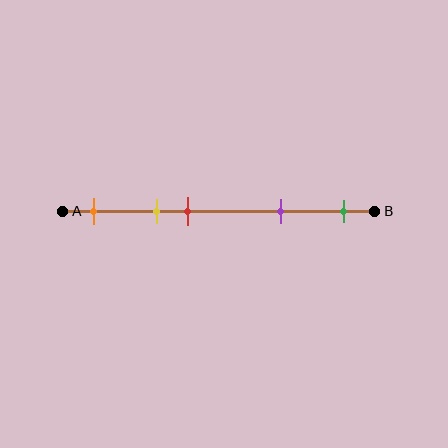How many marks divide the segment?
There are 5 marks dividing the segment.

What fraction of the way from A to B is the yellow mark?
The yellow mark is approximately 30% (0.3) of the way from A to B.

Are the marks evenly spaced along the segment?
No, the marks are not evenly spaced.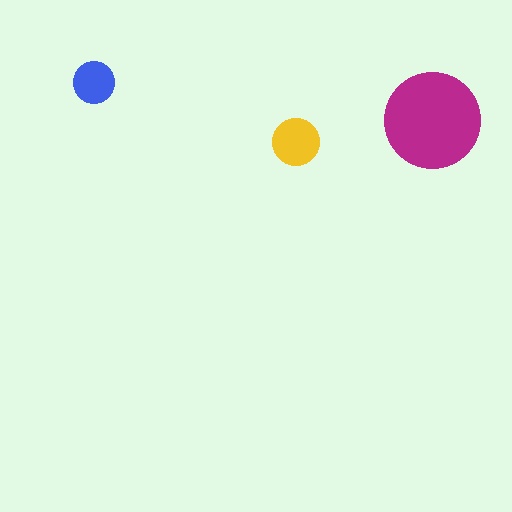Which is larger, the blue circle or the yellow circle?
The yellow one.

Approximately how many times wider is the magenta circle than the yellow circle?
About 2 times wider.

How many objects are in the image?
There are 3 objects in the image.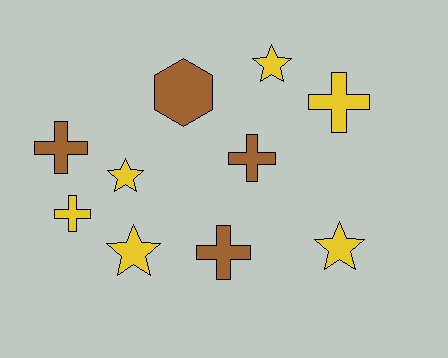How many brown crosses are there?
There are 3 brown crosses.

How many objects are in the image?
There are 10 objects.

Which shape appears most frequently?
Cross, with 5 objects.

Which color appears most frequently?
Yellow, with 6 objects.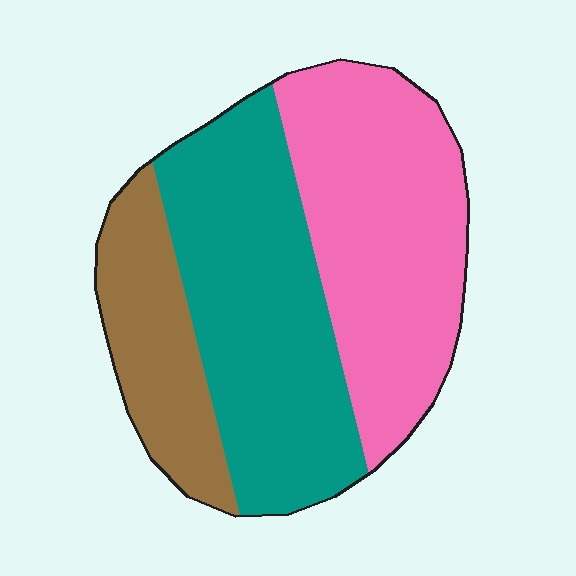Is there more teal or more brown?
Teal.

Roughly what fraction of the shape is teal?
Teal covers around 40% of the shape.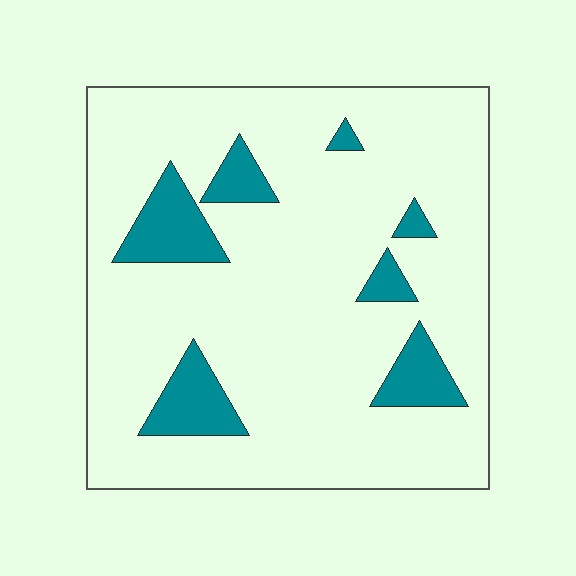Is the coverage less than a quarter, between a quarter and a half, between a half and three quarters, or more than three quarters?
Less than a quarter.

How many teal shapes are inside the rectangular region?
7.